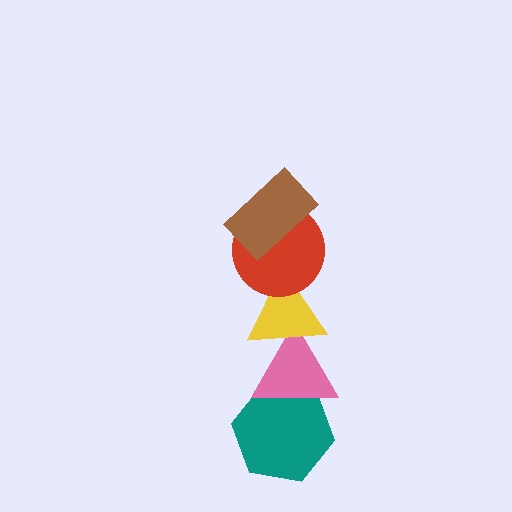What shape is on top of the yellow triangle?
The red circle is on top of the yellow triangle.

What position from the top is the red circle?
The red circle is 2nd from the top.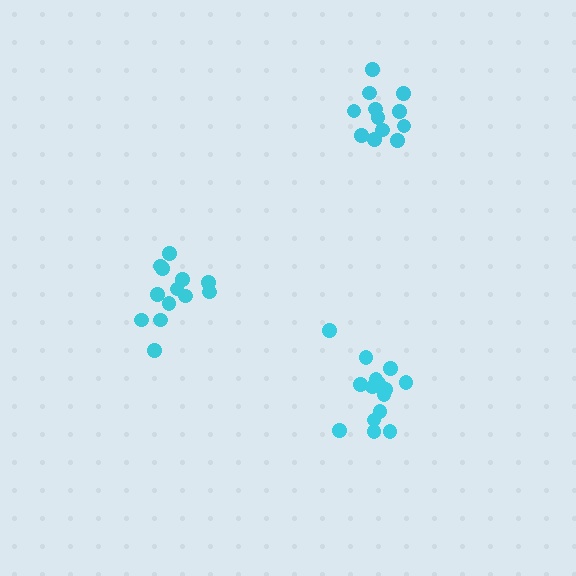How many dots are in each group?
Group 1: 17 dots, Group 2: 12 dots, Group 3: 13 dots (42 total).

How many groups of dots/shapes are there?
There are 3 groups.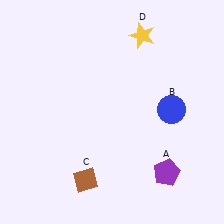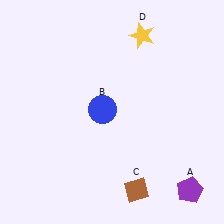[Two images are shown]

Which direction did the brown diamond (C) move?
The brown diamond (C) moved right.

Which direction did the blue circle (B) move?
The blue circle (B) moved left.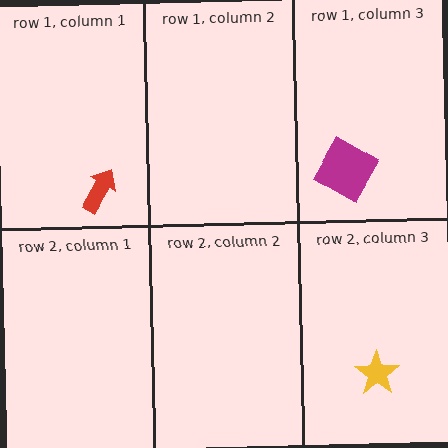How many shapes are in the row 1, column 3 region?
1.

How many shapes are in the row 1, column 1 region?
1.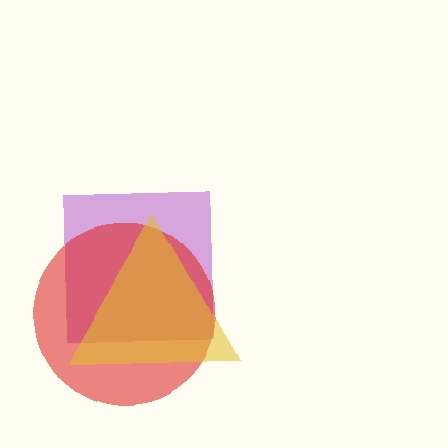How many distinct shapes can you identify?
There are 3 distinct shapes: a purple square, a red circle, a yellow triangle.